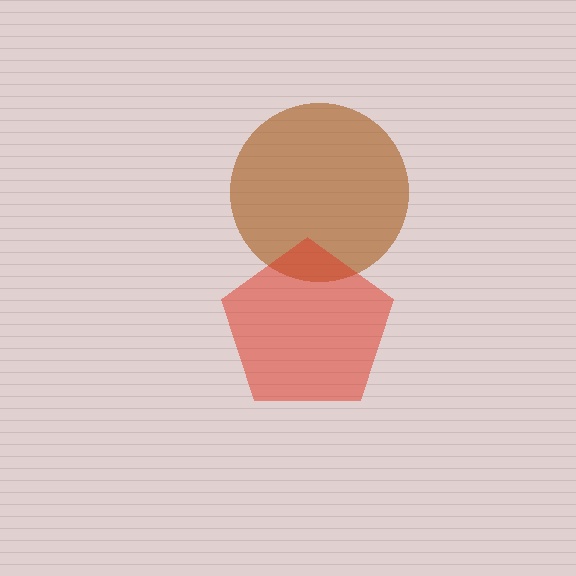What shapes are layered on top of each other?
The layered shapes are: a brown circle, a red pentagon.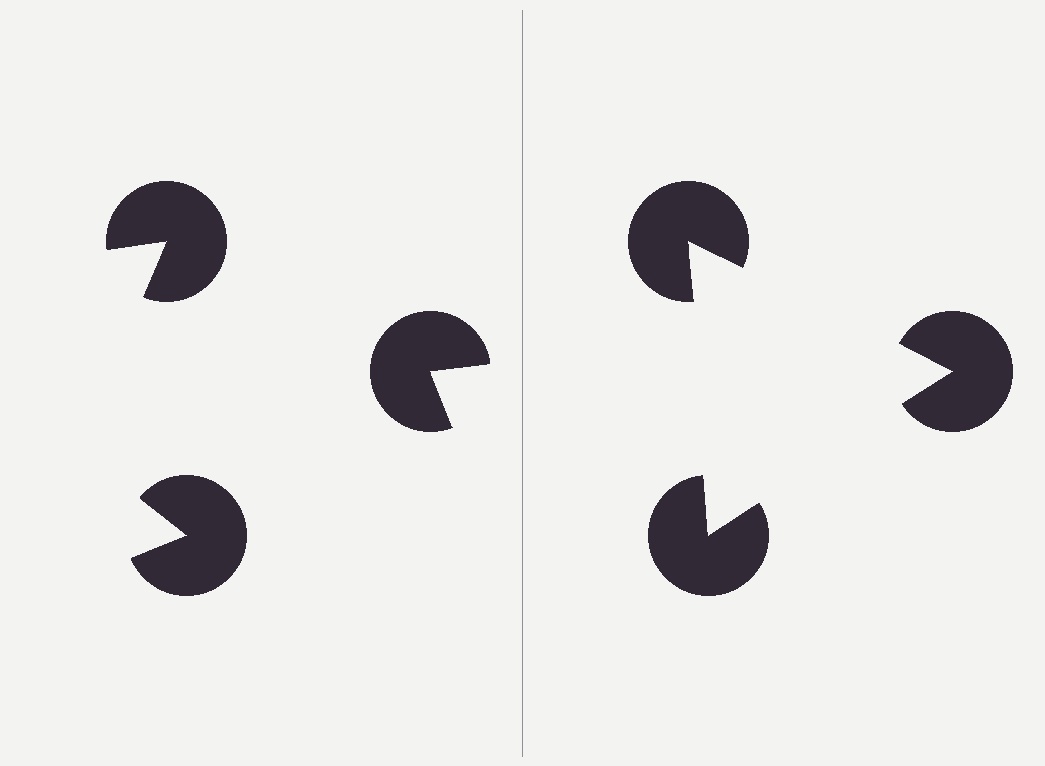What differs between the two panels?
The pac-man discs are positioned identically on both sides; only the wedge orientations differ. On the right they align to a triangle; on the left they are misaligned.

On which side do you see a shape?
An illusory triangle appears on the right side. On the left side the wedge cuts are rotated, so no coherent shape forms.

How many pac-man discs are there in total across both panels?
6 — 3 on each side.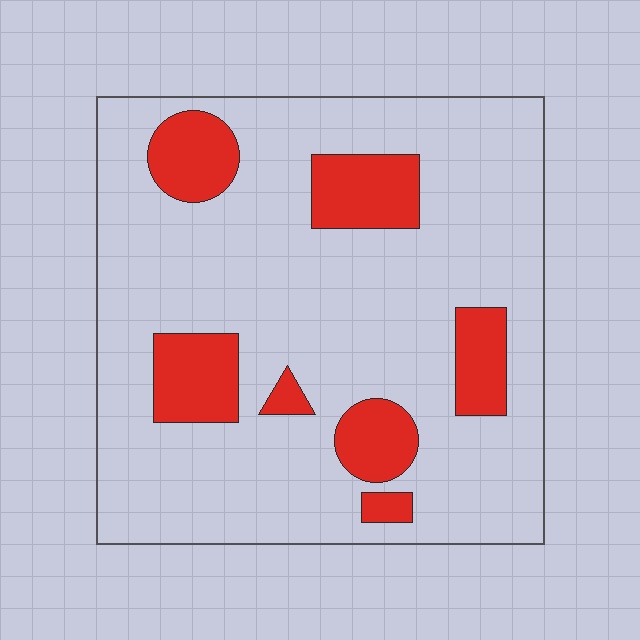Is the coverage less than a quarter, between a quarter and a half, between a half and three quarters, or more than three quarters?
Less than a quarter.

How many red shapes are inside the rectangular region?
7.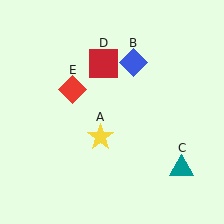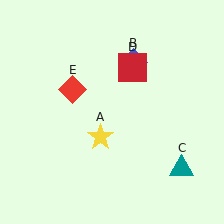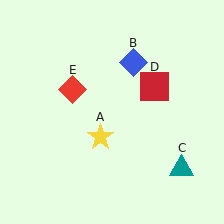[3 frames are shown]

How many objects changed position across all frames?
1 object changed position: red square (object D).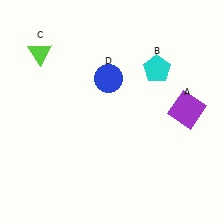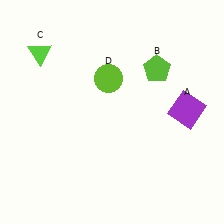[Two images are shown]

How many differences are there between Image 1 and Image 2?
There are 2 differences between the two images.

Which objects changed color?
B changed from cyan to lime. D changed from blue to lime.